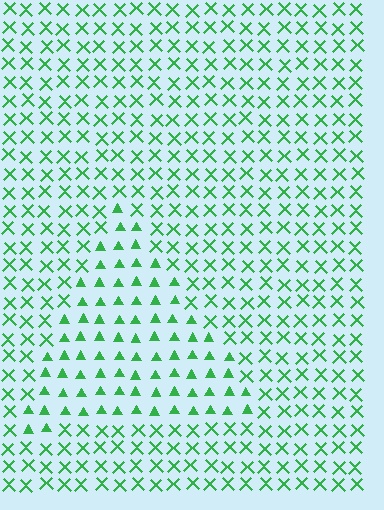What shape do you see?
I see a triangle.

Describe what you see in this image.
The image is filled with small green elements arranged in a uniform grid. A triangle-shaped region contains triangles, while the surrounding area contains X marks. The boundary is defined purely by the change in element shape.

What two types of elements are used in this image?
The image uses triangles inside the triangle region and X marks outside it.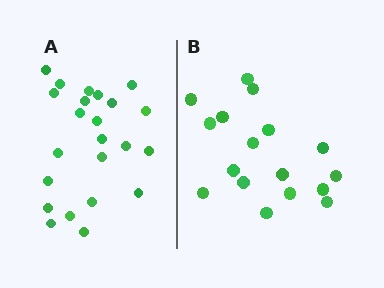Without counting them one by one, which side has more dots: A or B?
Region A (the left region) has more dots.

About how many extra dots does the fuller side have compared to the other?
Region A has about 6 more dots than region B.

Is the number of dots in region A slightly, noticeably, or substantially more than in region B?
Region A has noticeably more, but not dramatically so. The ratio is roughly 1.4 to 1.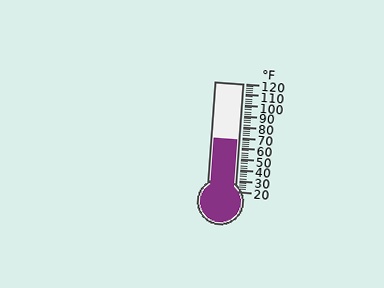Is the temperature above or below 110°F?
The temperature is below 110°F.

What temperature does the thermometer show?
The thermometer shows approximately 68°F.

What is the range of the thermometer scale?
The thermometer scale ranges from 20°F to 120°F.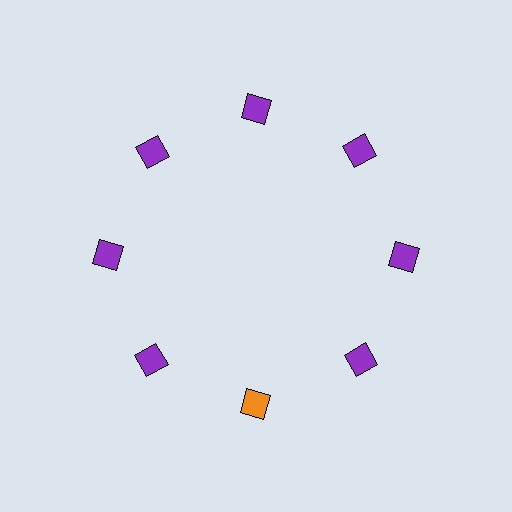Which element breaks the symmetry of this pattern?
The orange diamond at roughly the 6 o'clock position breaks the symmetry. All other shapes are purple diamonds.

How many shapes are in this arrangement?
There are 8 shapes arranged in a ring pattern.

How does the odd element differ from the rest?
It has a different color: orange instead of purple.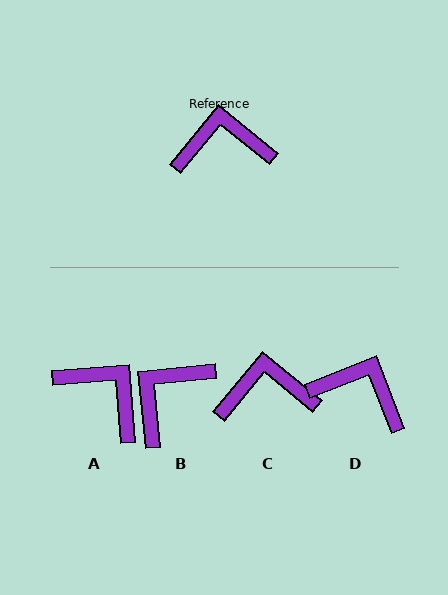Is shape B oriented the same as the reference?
No, it is off by about 45 degrees.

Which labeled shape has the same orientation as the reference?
C.